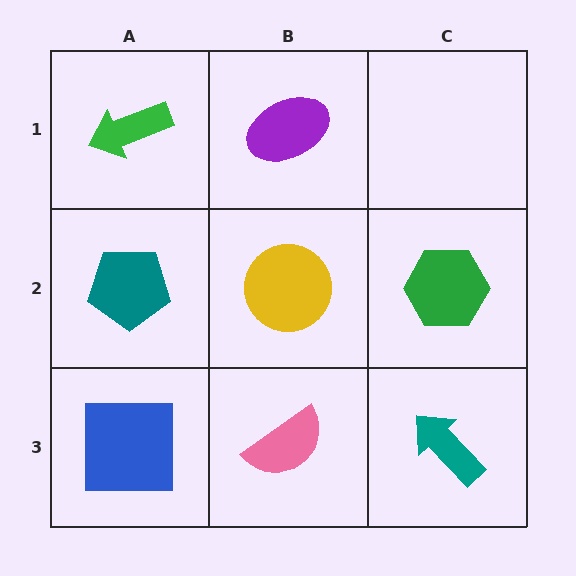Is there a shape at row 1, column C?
No, that cell is empty.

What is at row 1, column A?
A green arrow.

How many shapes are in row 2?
3 shapes.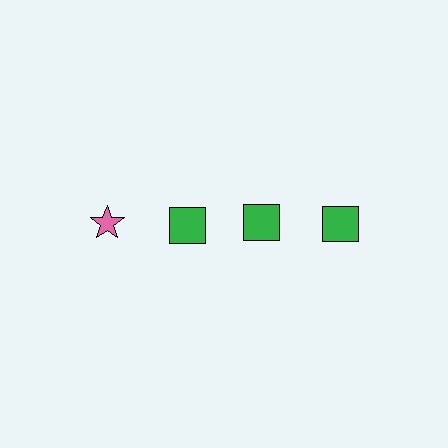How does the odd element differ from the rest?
It differs in both color (pink instead of green) and shape (star instead of square).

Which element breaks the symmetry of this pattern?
The pink star in the top row, leftmost column breaks the symmetry. All other shapes are green squares.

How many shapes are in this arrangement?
There are 4 shapes arranged in a grid pattern.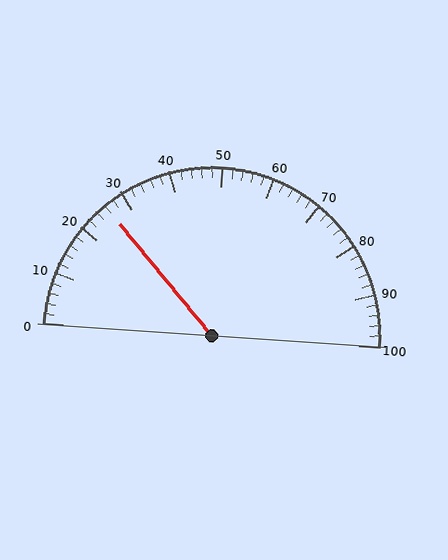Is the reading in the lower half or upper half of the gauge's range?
The reading is in the lower half of the range (0 to 100).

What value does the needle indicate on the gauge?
The needle indicates approximately 26.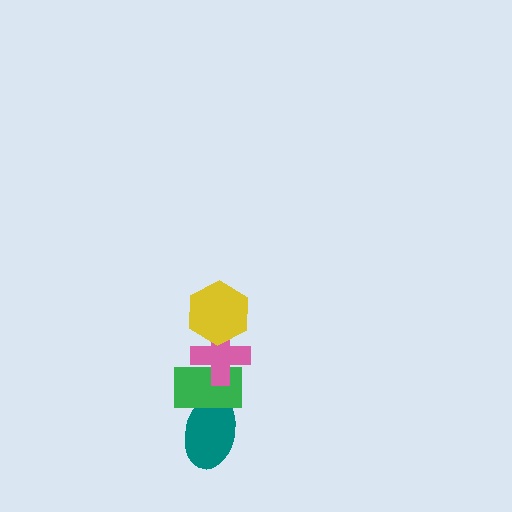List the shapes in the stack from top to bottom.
From top to bottom: the yellow hexagon, the pink cross, the green rectangle, the teal ellipse.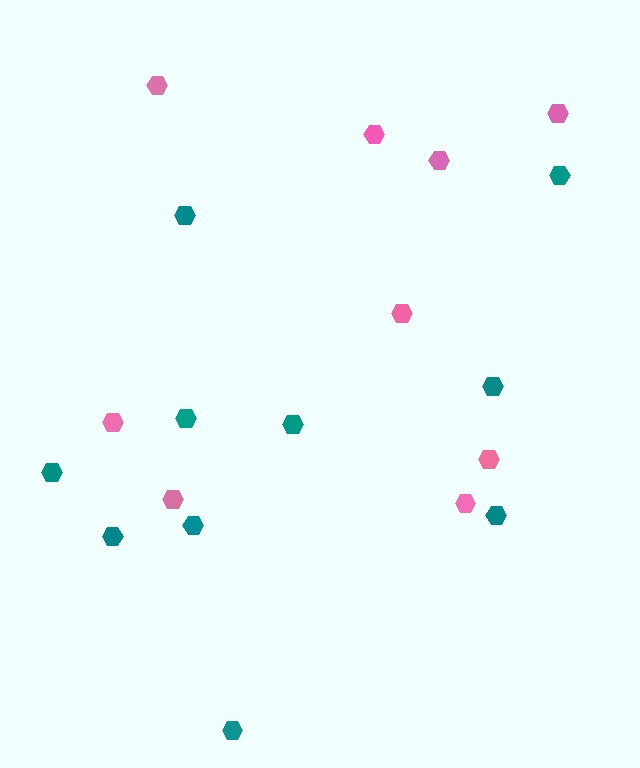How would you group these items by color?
There are 2 groups: one group of pink hexagons (9) and one group of teal hexagons (10).